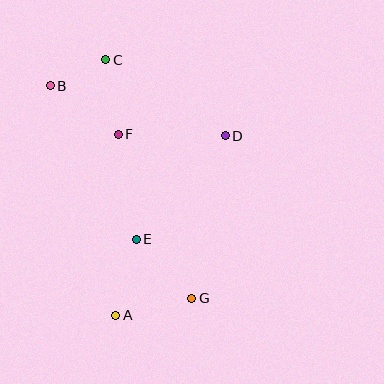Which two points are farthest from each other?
Points A and C are farthest from each other.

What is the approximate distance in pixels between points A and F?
The distance between A and F is approximately 181 pixels.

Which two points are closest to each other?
Points B and C are closest to each other.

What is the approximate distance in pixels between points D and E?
The distance between D and E is approximately 137 pixels.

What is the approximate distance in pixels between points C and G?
The distance between C and G is approximately 253 pixels.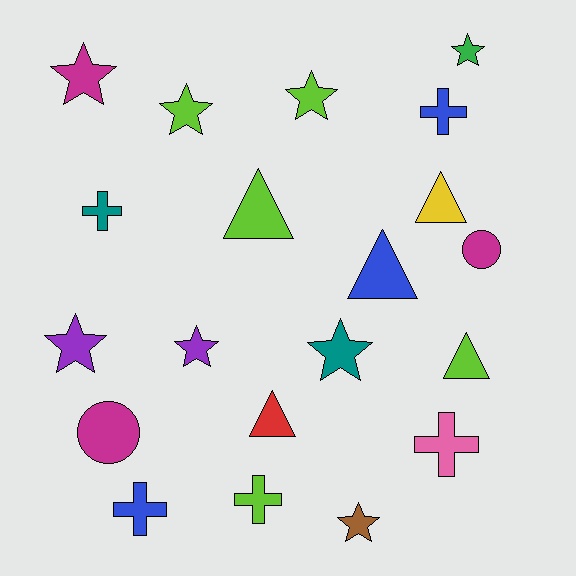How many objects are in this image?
There are 20 objects.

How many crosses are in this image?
There are 5 crosses.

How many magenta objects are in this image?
There are 3 magenta objects.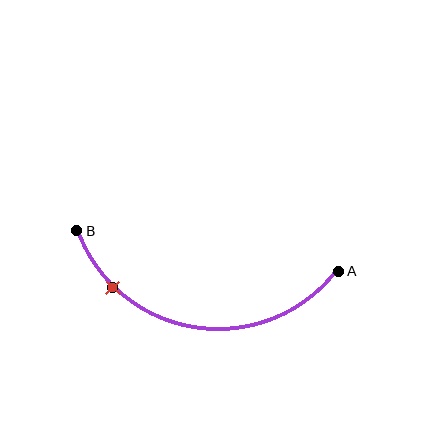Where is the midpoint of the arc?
The arc midpoint is the point on the curve farthest from the straight line joining A and B. It sits below that line.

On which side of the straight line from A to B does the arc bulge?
The arc bulges below the straight line connecting A and B.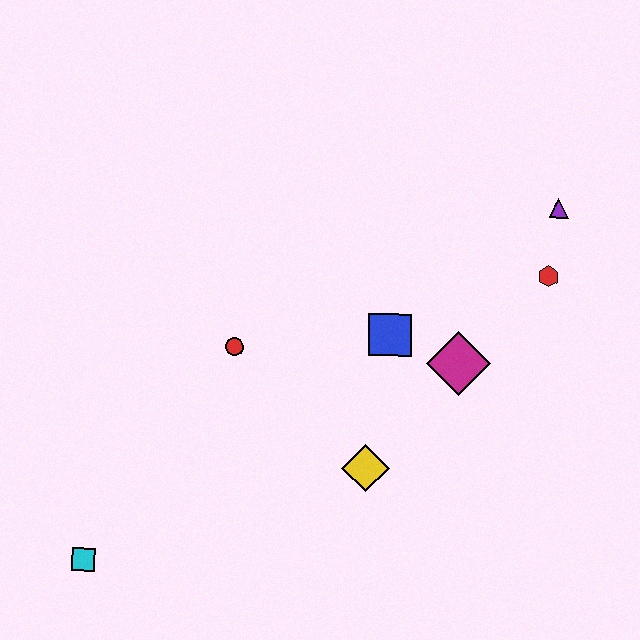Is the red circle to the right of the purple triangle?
No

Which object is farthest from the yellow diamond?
The purple triangle is farthest from the yellow diamond.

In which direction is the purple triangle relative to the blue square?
The purple triangle is to the right of the blue square.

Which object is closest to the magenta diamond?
The blue square is closest to the magenta diamond.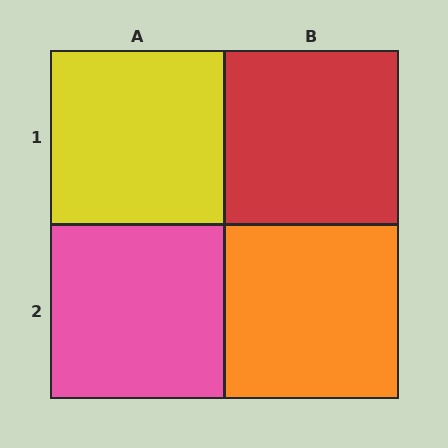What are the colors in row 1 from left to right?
Yellow, red.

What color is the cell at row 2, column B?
Orange.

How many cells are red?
1 cell is red.